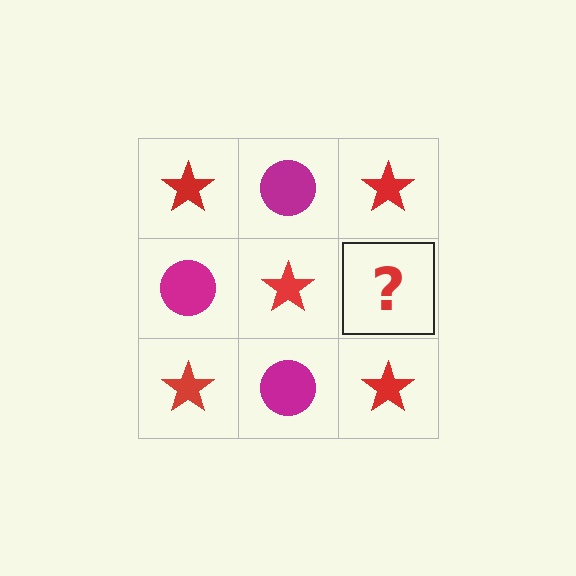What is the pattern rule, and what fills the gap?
The rule is that it alternates red star and magenta circle in a checkerboard pattern. The gap should be filled with a magenta circle.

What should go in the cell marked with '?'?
The missing cell should contain a magenta circle.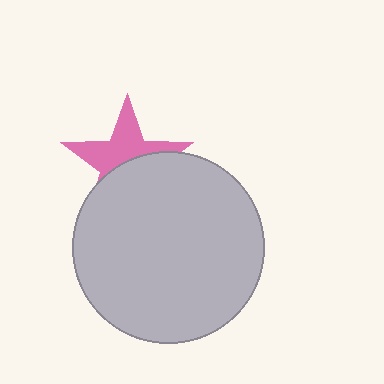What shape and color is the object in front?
The object in front is a light gray circle.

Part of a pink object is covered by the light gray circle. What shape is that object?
It is a star.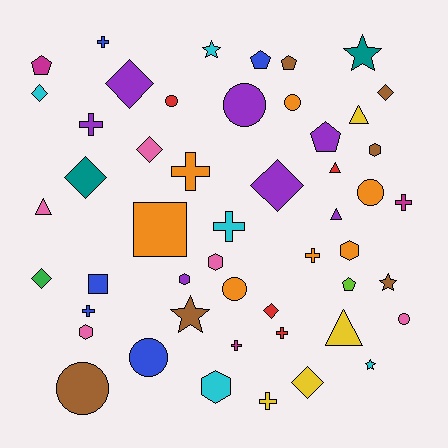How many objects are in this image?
There are 50 objects.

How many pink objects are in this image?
There are 5 pink objects.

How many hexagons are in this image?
There are 6 hexagons.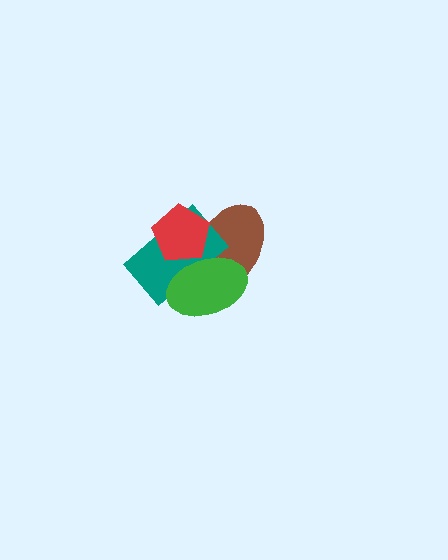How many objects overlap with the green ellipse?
3 objects overlap with the green ellipse.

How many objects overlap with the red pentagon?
3 objects overlap with the red pentagon.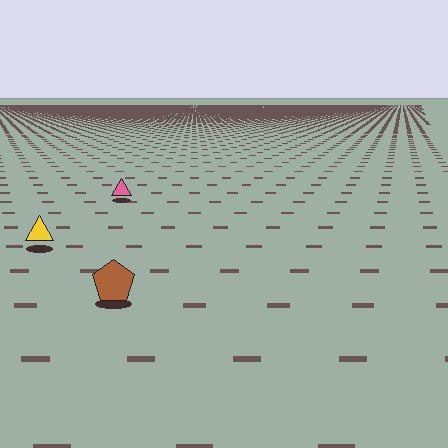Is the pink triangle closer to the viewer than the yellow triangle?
No. The yellow triangle is closer — you can tell from the texture gradient: the ground texture is coarser near it.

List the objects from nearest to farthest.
From nearest to farthest: the brown pentagon, the yellow triangle, the pink triangle.